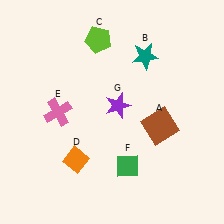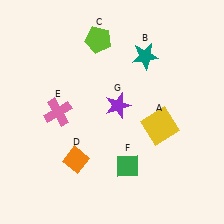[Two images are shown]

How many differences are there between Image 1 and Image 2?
There is 1 difference between the two images.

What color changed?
The square (A) changed from brown in Image 1 to yellow in Image 2.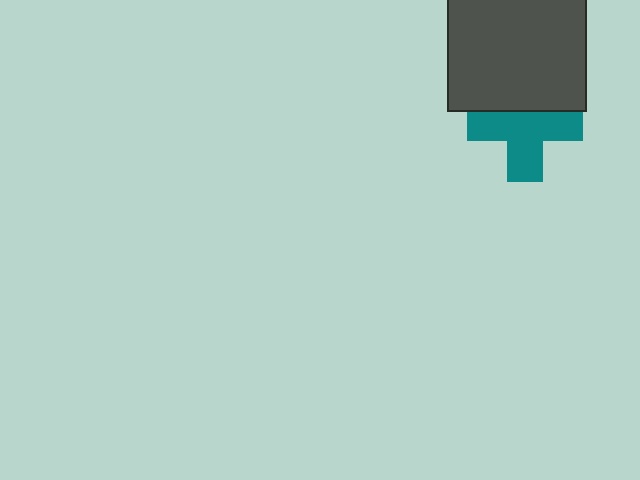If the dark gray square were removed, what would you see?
You would see the complete teal cross.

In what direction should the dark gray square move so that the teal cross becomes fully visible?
The dark gray square should move up. That is the shortest direction to clear the overlap and leave the teal cross fully visible.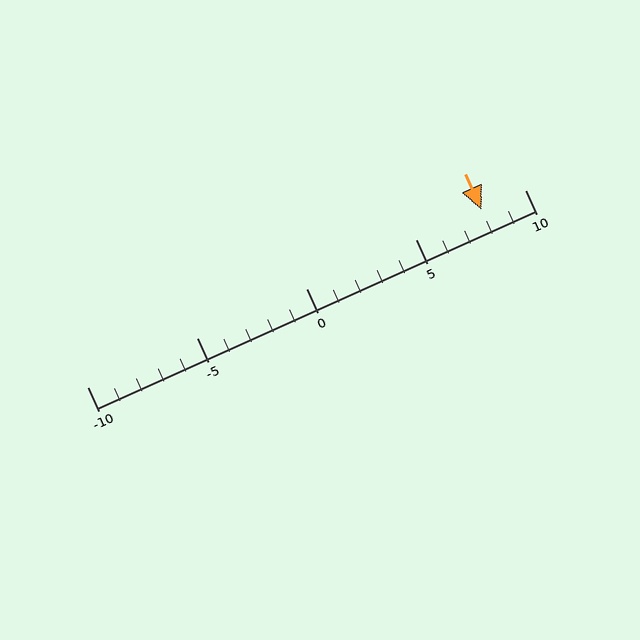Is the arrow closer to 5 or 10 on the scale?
The arrow is closer to 10.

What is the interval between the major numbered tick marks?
The major tick marks are spaced 5 units apart.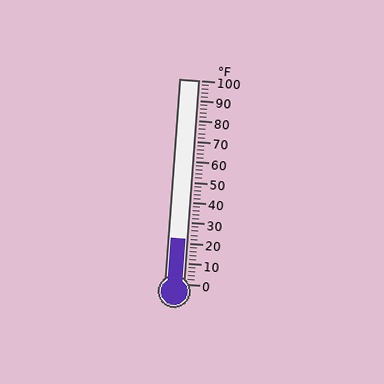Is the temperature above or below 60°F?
The temperature is below 60°F.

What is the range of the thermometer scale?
The thermometer scale ranges from 0°F to 100°F.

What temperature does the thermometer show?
The thermometer shows approximately 22°F.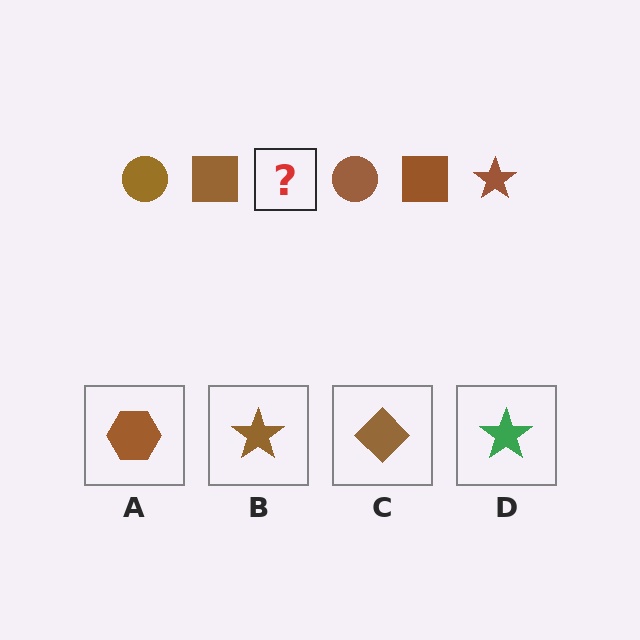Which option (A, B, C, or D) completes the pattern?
B.